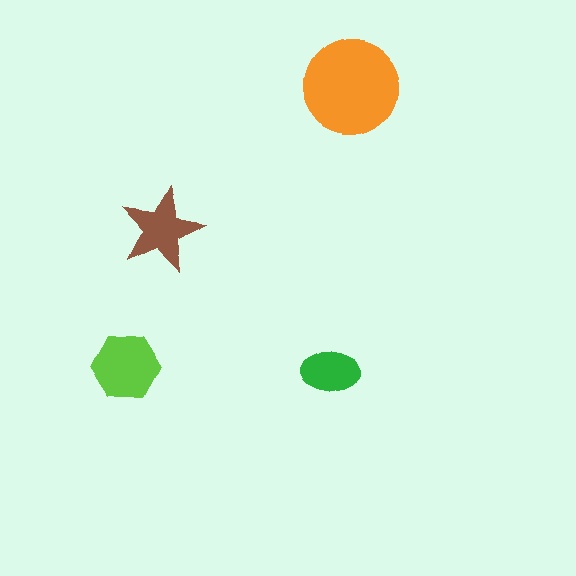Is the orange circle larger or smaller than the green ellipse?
Larger.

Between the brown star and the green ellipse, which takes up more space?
The brown star.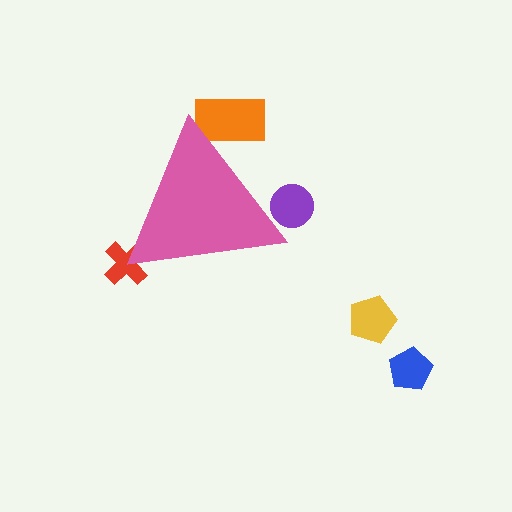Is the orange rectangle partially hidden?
Yes, the orange rectangle is partially hidden behind the pink triangle.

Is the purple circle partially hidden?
Yes, the purple circle is partially hidden behind the pink triangle.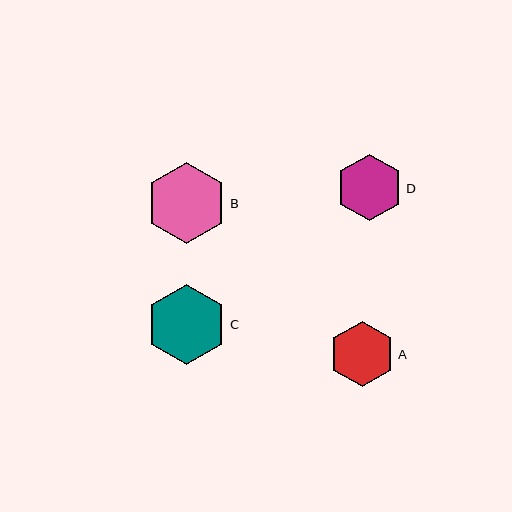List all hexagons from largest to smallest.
From largest to smallest: B, C, D, A.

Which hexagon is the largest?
Hexagon B is the largest with a size of approximately 81 pixels.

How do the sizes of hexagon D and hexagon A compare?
Hexagon D and hexagon A are approximately the same size.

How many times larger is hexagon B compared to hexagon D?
Hexagon B is approximately 1.2 times the size of hexagon D.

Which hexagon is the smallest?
Hexagon A is the smallest with a size of approximately 65 pixels.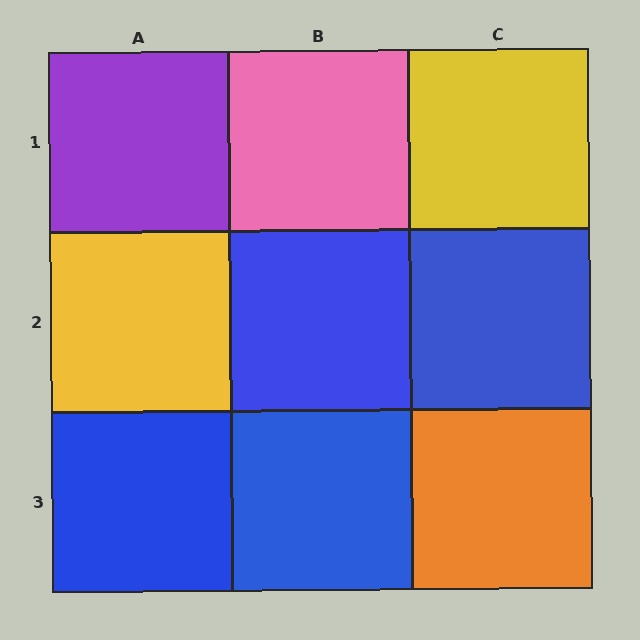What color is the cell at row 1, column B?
Pink.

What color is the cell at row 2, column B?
Blue.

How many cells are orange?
1 cell is orange.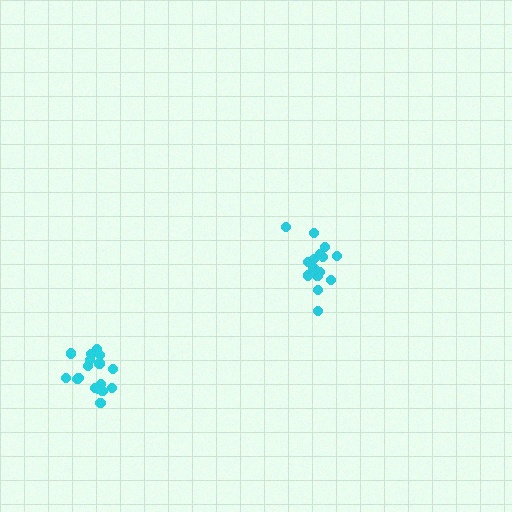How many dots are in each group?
Group 1: 15 dots, Group 2: 17 dots (32 total).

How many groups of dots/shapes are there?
There are 2 groups.